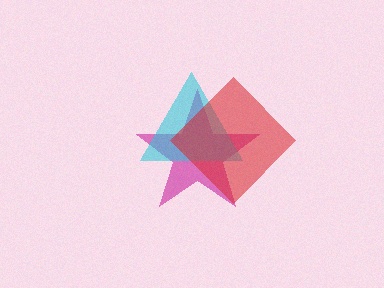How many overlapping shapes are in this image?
There are 3 overlapping shapes in the image.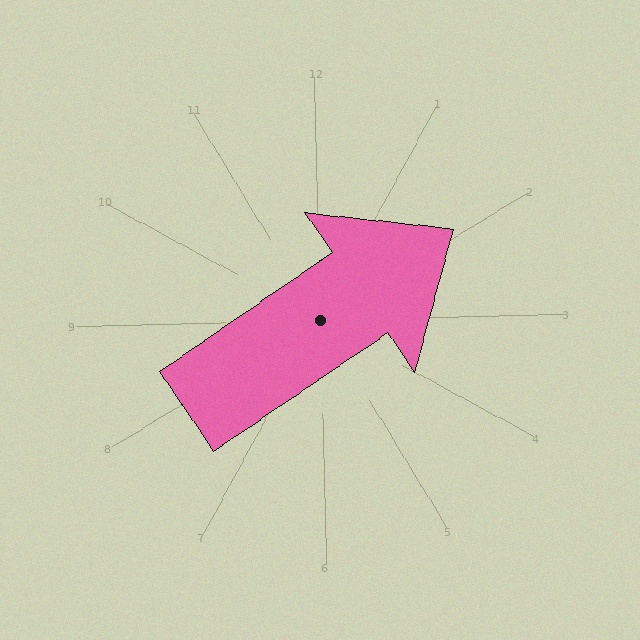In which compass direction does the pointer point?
Northeast.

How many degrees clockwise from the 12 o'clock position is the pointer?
Approximately 57 degrees.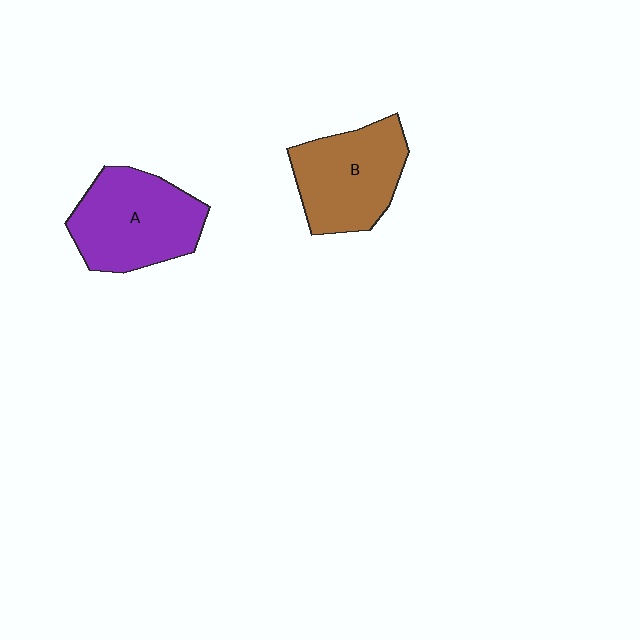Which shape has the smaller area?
Shape B (brown).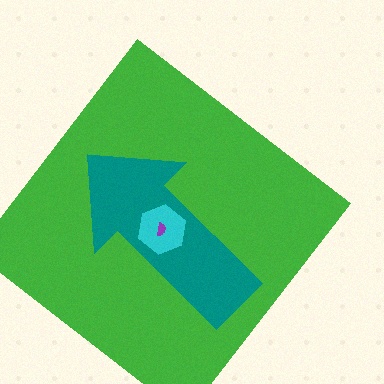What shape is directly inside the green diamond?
The teal arrow.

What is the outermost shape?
The green diamond.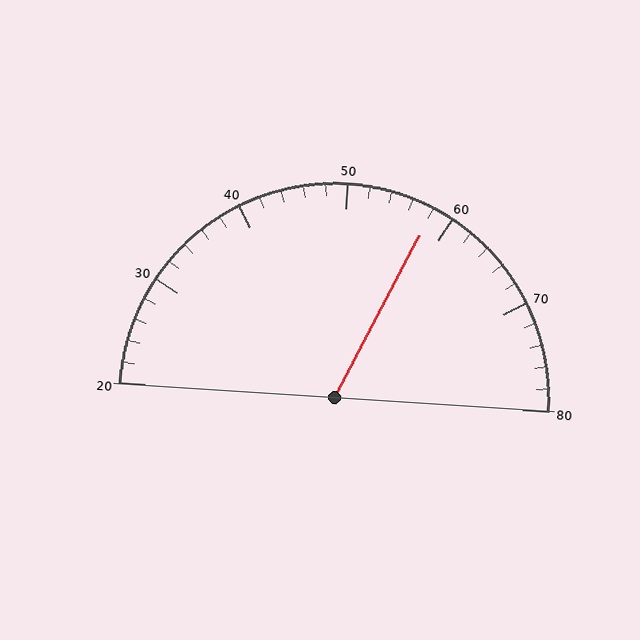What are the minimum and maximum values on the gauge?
The gauge ranges from 20 to 80.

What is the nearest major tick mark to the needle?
The nearest major tick mark is 60.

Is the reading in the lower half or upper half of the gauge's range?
The reading is in the upper half of the range (20 to 80).